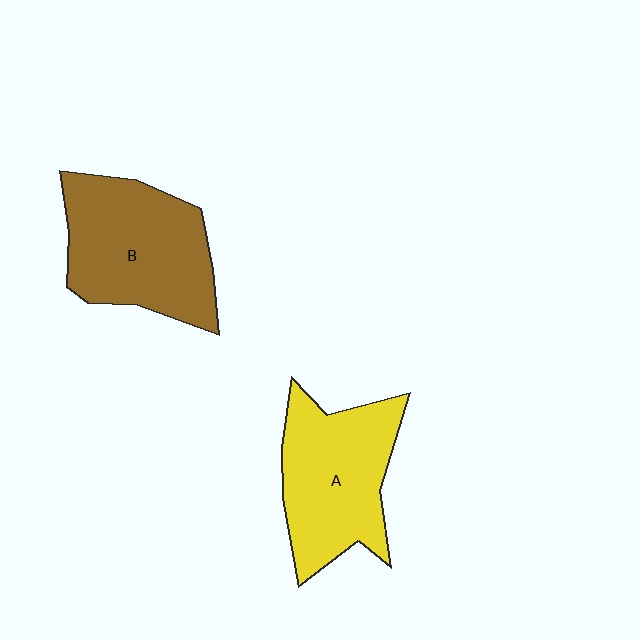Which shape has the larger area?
Shape B (brown).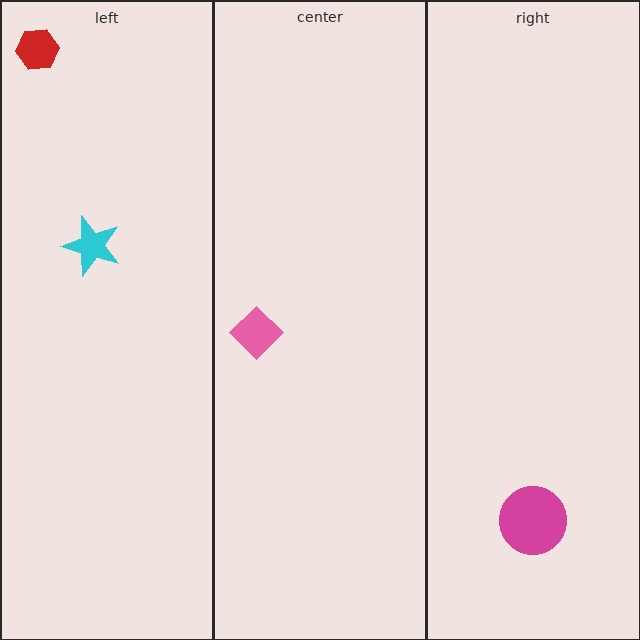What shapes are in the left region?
The red hexagon, the cyan star.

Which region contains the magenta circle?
The right region.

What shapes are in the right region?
The magenta circle.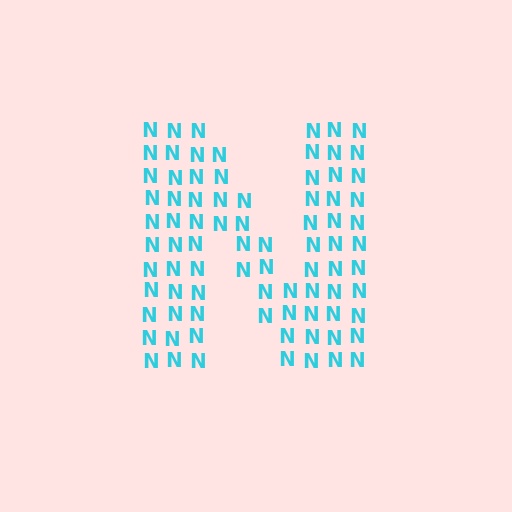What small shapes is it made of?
It is made of small letter N's.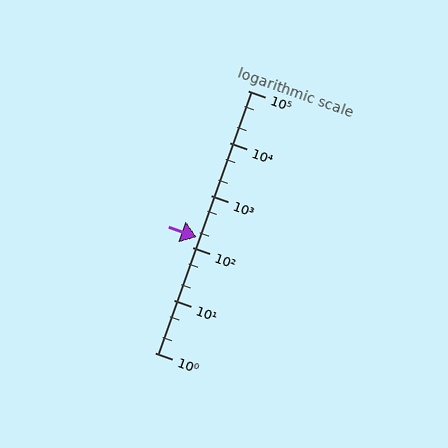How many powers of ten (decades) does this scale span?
The scale spans 5 decades, from 1 to 100000.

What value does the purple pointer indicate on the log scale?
The pointer indicates approximately 160.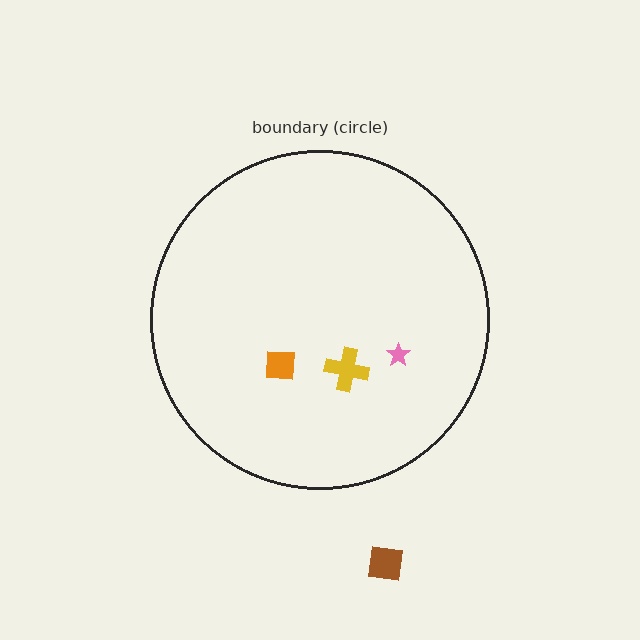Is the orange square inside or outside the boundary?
Inside.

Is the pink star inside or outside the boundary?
Inside.